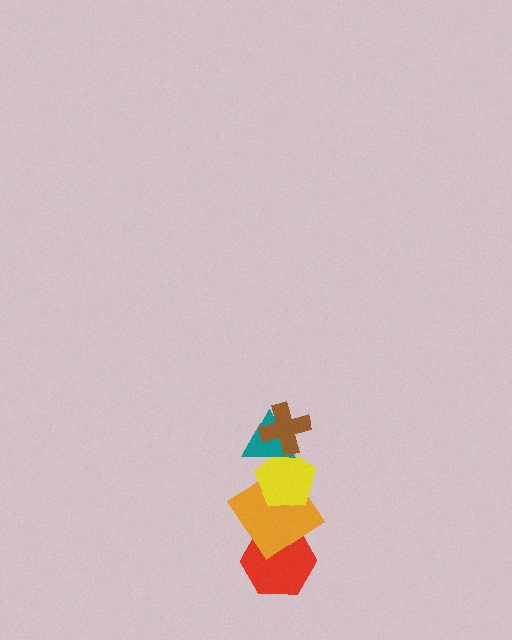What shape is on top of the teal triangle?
The brown cross is on top of the teal triangle.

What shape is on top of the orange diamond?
The yellow pentagon is on top of the orange diamond.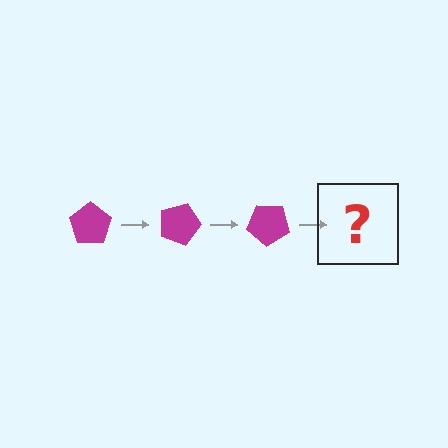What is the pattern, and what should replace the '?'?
The pattern is that the pentagon rotates 20 degrees each step. The '?' should be a magenta pentagon rotated 60 degrees.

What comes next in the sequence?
The next element should be a magenta pentagon rotated 60 degrees.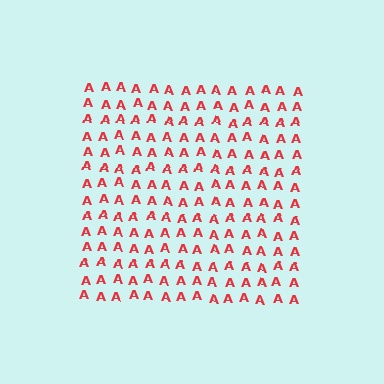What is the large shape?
The large shape is a square.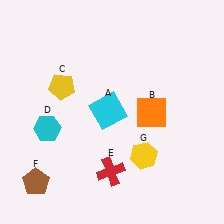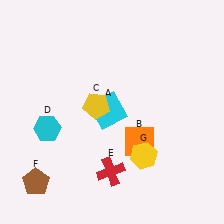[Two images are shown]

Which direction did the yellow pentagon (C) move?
The yellow pentagon (C) moved right.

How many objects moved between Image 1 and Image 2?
2 objects moved between the two images.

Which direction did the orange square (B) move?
The orange square (B) moved down.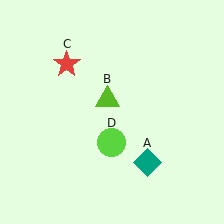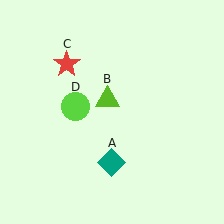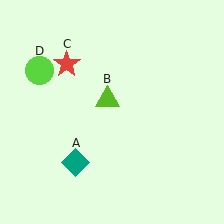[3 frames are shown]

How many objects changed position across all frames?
2 objects changed position: teal diamond (object A), lime circle (object D).